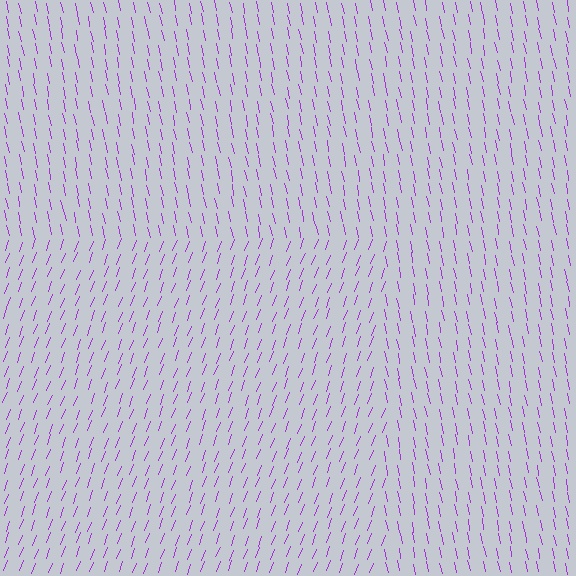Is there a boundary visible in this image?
Yes, there is a texture boundary formed by a change in line orientation.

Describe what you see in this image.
The image is filled with small purple line segments. A rectangle region in the image has lines oriented differently from the surrounding lines, creating a visible texture boundary.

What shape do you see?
I see a rectangle.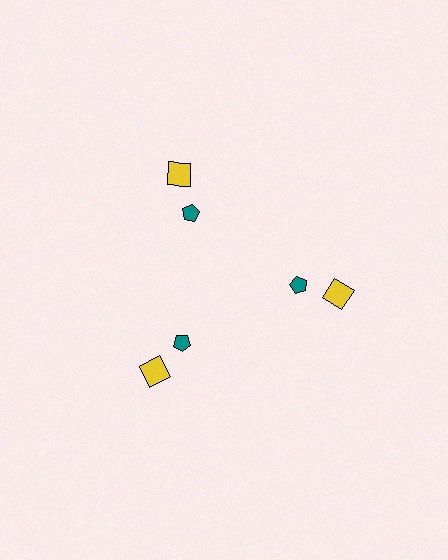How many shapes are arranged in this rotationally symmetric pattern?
There are 6 shapes, arranged in 3 groups of 2.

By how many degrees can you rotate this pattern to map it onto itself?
The pattern maps onto itself every 120 degrees of rotation.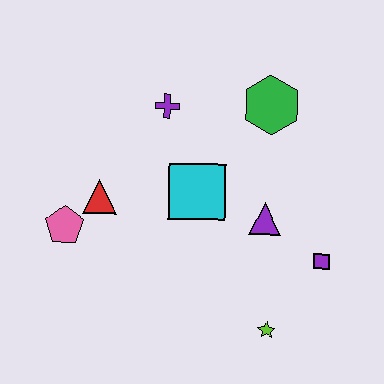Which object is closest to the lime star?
The purple square is closest to the lime star.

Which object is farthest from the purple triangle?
The pink pentagon is farthest from the purple triangle.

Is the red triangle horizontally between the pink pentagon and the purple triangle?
Yes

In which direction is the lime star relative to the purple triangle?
The lime star is below the purple triangle.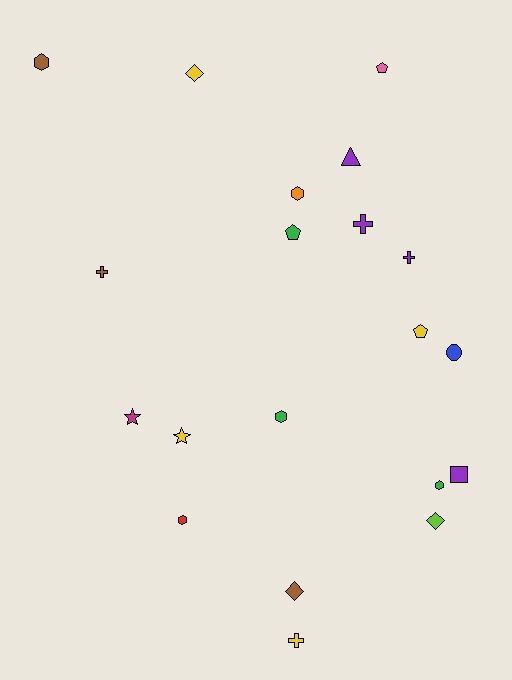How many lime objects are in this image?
There is 1 lime object.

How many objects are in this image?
There are 20 objects.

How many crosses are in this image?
There are 4 crosses.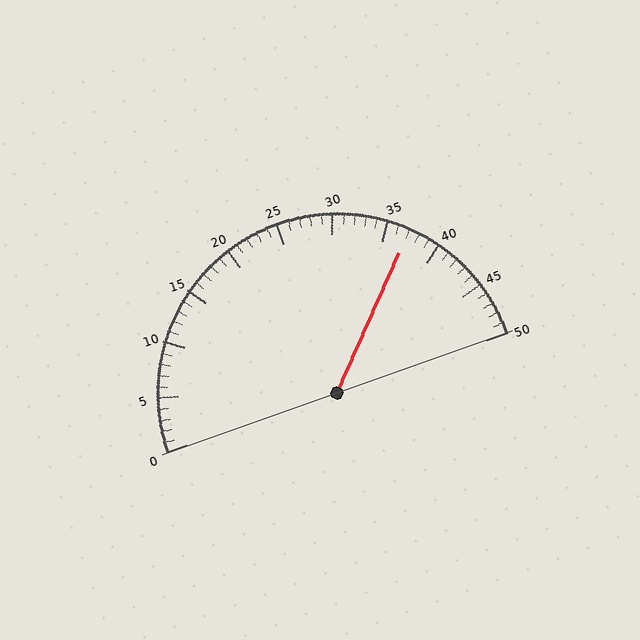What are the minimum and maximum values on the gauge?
The gauge ranges from 0 to 50.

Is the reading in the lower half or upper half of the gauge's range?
The reading is in the upper half of the range (0 to 50).